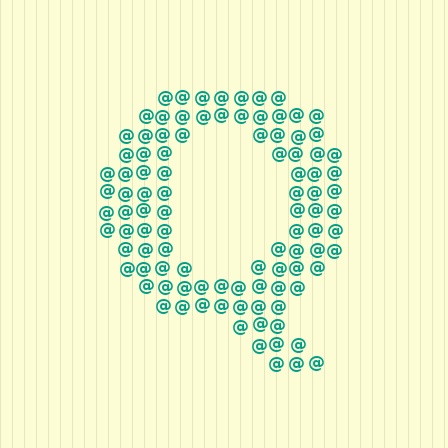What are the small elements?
The small elements are at signs.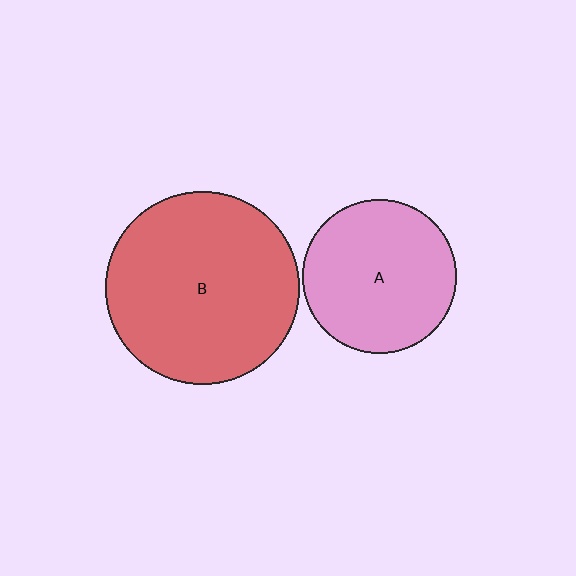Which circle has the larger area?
Circle B (red).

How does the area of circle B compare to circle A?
Approximately 1.6 times.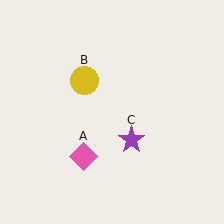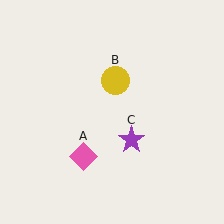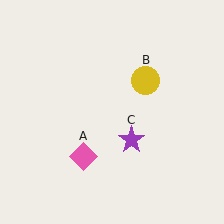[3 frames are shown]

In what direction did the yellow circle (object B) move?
The yellow circle (object B) moved right.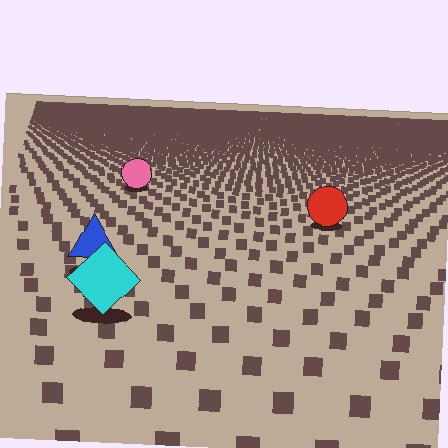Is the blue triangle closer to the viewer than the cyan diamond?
No. The cyan diamond is closer — you can tell from the texture gradient: the ground texture is coarser near it.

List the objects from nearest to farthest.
From nearest to farthest: the cyan diamond, the blue triangle, the red circle, the pink circle.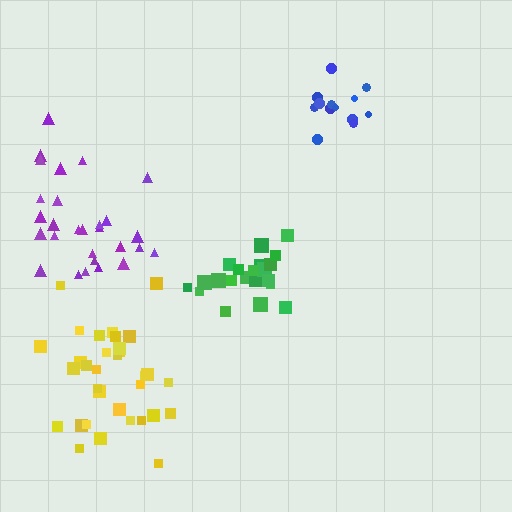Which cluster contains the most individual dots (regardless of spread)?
Yellow (33).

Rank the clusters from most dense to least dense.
blue, green, yellow, purple.